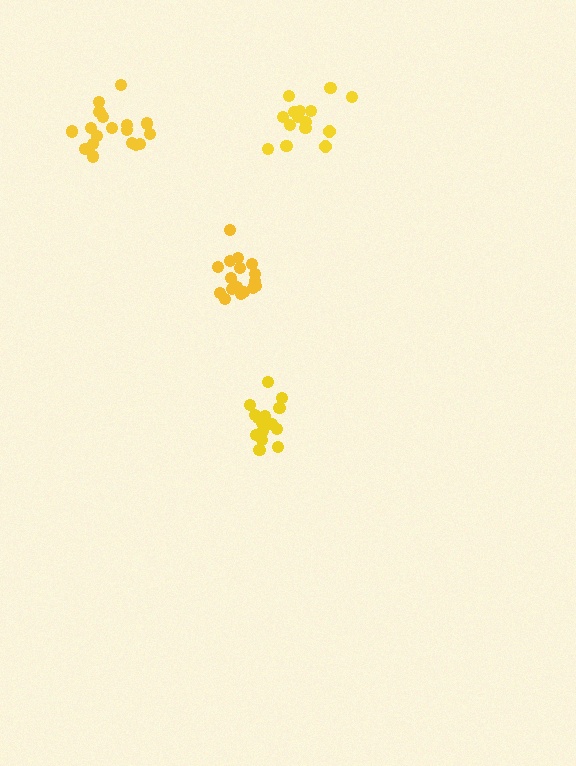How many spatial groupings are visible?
There are 4 spatial groupings.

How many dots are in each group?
Group 1: 15 dots, Group 2: 18 dots, Group 3: 18 dots, Group 4: 16 dots (67 total).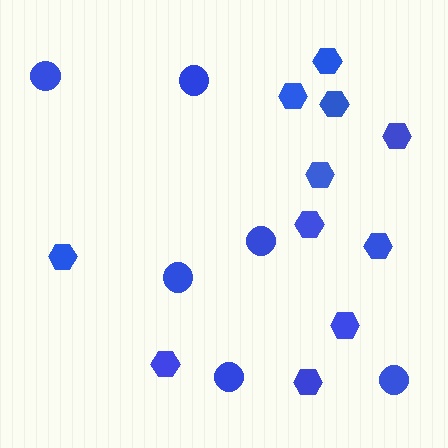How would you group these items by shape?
There are 2 groups: one group of circles (6) and one group of hexagons (11).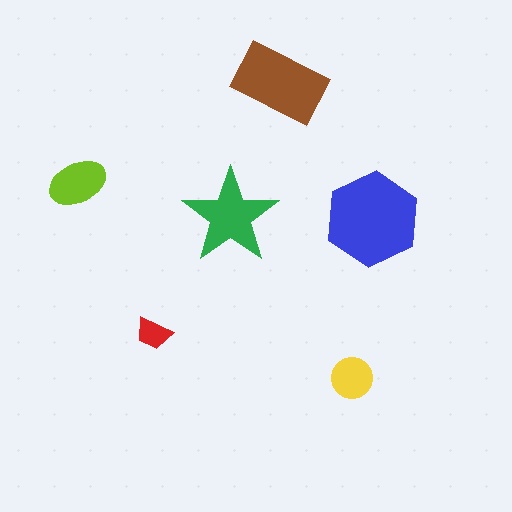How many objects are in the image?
There are 6 objects in the image.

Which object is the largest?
The blue hexagon.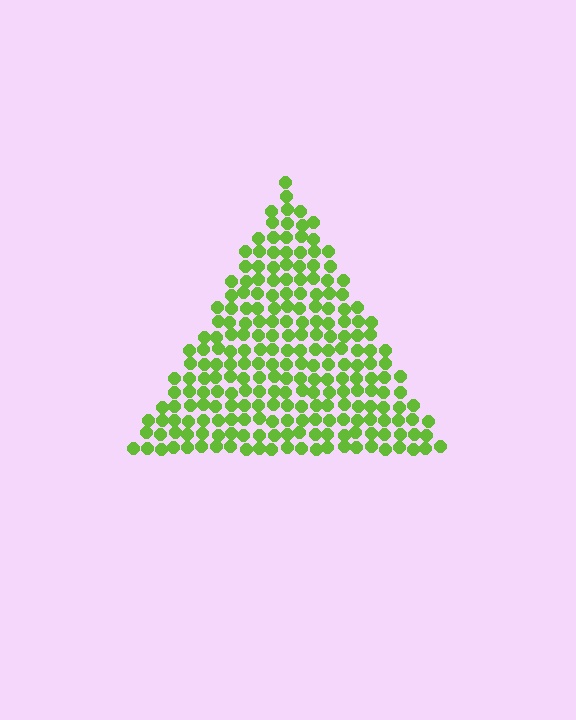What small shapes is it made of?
It is made of small circles.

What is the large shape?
The large shape is a triangle.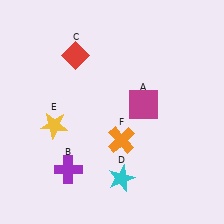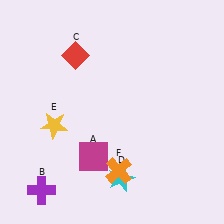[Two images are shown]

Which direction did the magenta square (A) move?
The magenta square (A) moved down.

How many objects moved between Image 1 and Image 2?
3 objects moved between the two images.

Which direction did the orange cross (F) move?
The orange cross (F) moved down.